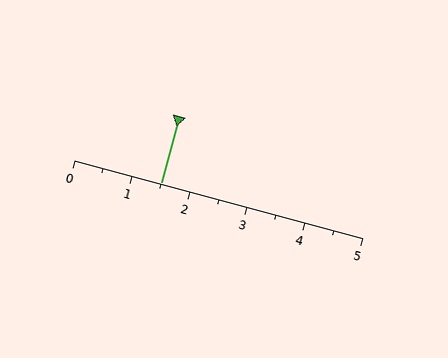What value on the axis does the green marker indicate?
The marker indicates approximately 1.5.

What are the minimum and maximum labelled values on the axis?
The axis runs from 0 to 5.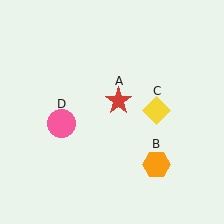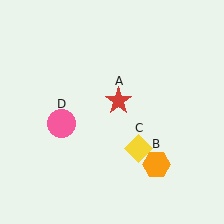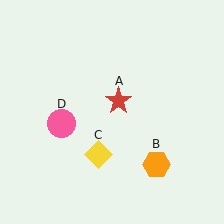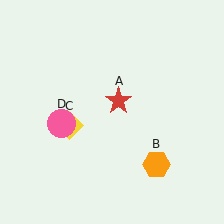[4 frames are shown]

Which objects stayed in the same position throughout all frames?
Red star (object A) and orange hexagon (object B) and pink circle (object D) remained stationary.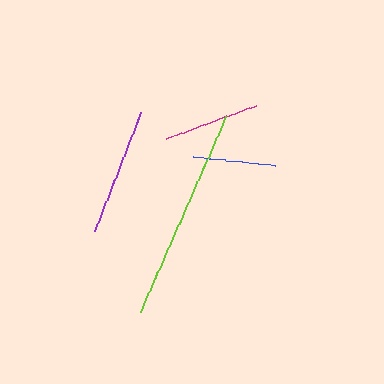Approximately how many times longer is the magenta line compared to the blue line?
The magenta line is approximately 1.2 times the length of the blue line.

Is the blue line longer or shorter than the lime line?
The lime line is longer than the blue line.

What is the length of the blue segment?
The blue segment is approximately 83 pixels long.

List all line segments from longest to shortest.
From longest to shortest: lime, purple, magenta, blue.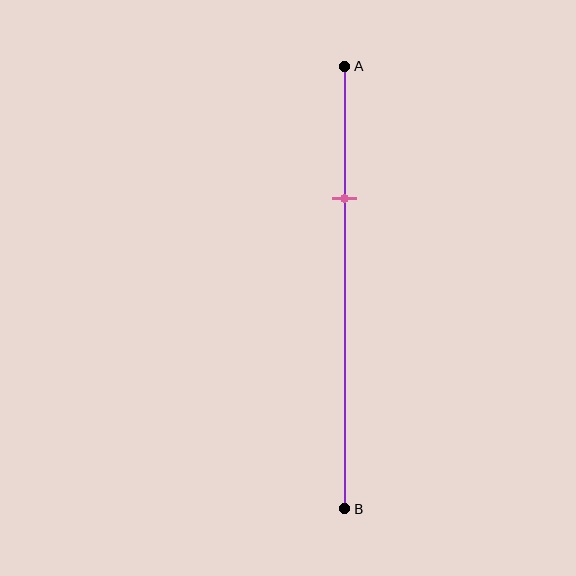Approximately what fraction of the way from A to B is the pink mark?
The pink mark is approximately 30% of the way from A to B.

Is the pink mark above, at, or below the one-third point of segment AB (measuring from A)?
The pink mark is above the one-third point of segment AB.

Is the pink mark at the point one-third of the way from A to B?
No, the mark is at about 30% from A, not at the 33% one-third point.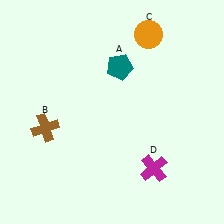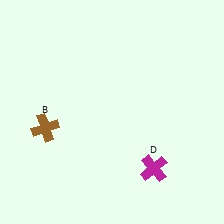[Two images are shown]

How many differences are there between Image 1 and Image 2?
There are 2 differences between the two images.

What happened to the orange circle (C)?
The orange circle (C) was removed in Image 2. It was in the top-right area of Image 1.